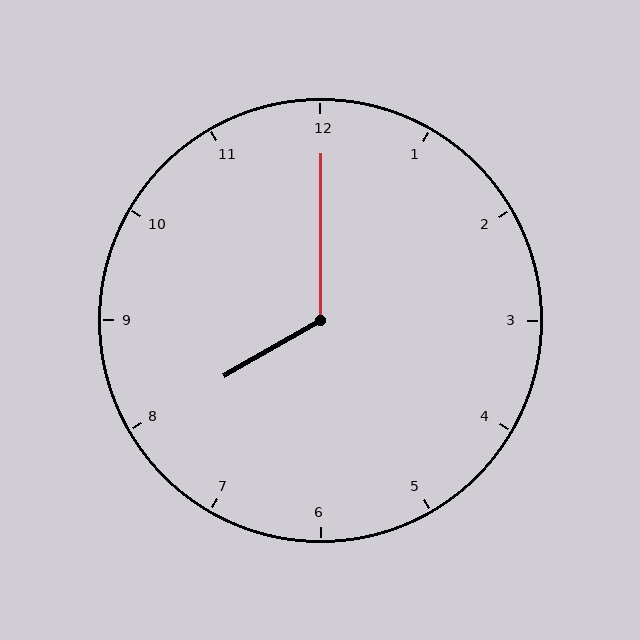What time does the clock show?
8:00.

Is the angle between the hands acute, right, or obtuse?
It is obtuse.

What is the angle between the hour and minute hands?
Approximately 120 degrees.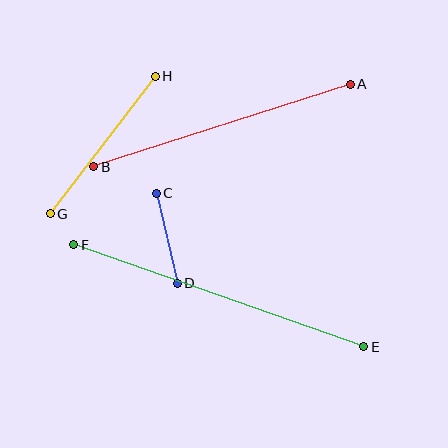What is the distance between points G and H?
The distance is approximately 173 pixels.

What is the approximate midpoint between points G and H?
The midpoint is at approximately (103, 145) pixels.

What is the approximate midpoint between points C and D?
The midpoint is at approximately (167, 238) pixels.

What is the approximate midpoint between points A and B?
The midpoint is at approximately (222, 125) pixels.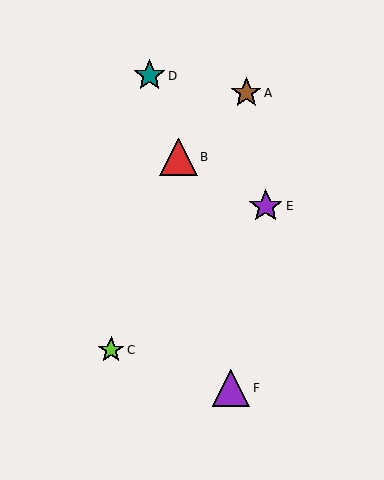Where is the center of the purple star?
The center of the purple star is at (266, 206).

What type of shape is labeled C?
Shape C is a lime star.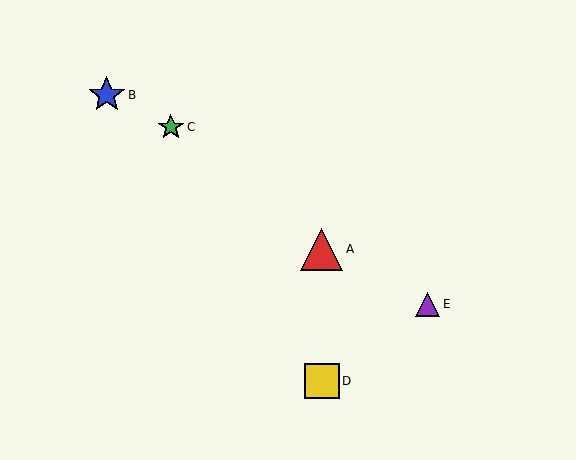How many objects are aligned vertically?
2 objects (A, D) are aligned vertically.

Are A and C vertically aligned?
No, A is at x≈322 and C is at x≈171.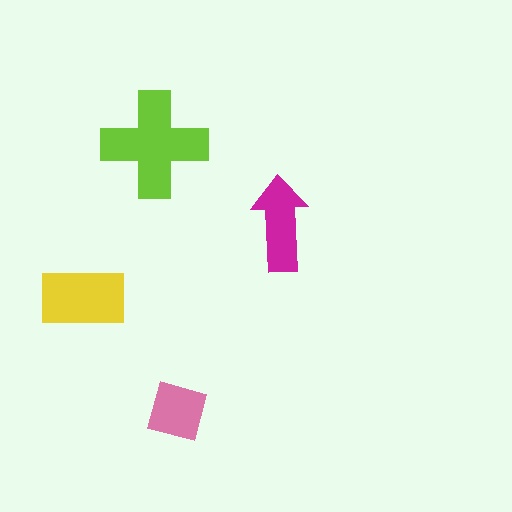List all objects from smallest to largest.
The pink diamond, the magenta arrow, the yellow rectangle, the lime cross.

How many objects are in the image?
There are 4 objects in the image.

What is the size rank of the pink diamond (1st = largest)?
4th.